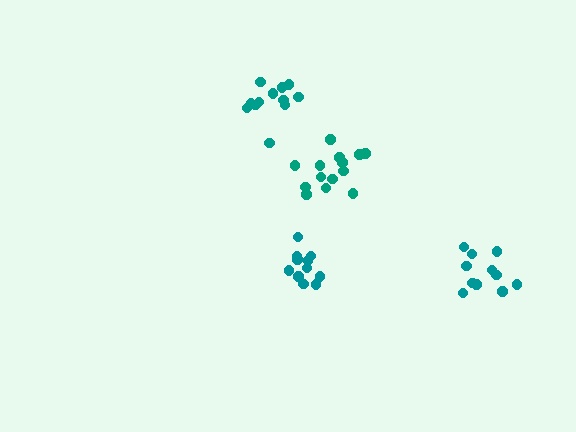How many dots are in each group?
Group 1: 11 dots, Group 2: 12 dots, Group 3: 11 dots, Group 4: 14 dots (48 total).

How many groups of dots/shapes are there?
There are 4 groups.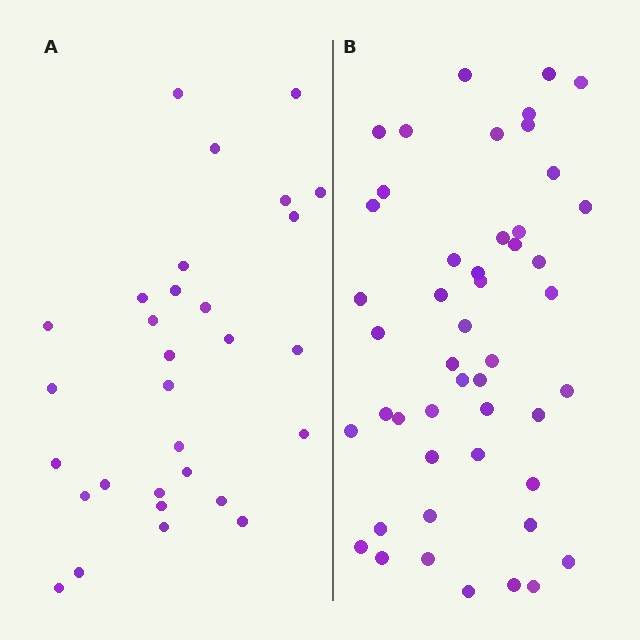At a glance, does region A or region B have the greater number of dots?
Region B (the right region) has more dots.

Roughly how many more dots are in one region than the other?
Region B has approximately 20 more dots than region A.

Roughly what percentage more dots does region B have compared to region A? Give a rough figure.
About 60% more.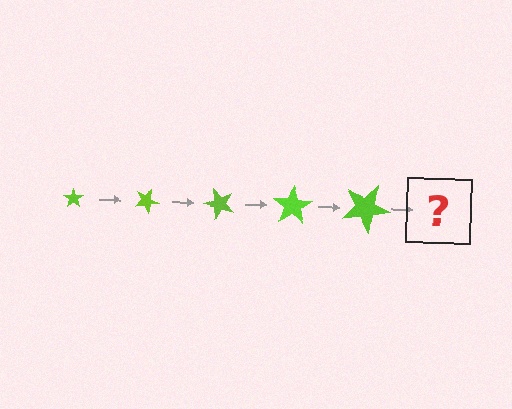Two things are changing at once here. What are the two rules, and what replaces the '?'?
The two rules are that the star grows larger each step and it rotates 25 degrees each step. The '?' should be a star, larger than the previous one and rotated 125 degrees from the start.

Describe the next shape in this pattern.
It should be a star, larger than the previous one and rotated 125 degrees from the start.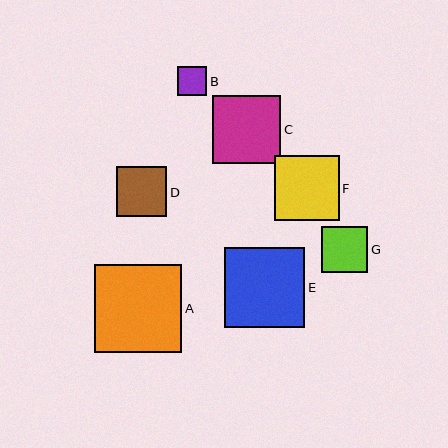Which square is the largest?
Square A is the largest with a size of approximately 88 pixels.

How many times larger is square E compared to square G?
Square E is approximately 1.7 times the size of square G.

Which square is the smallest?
Square B is the smallest with a size of approximately 29 pixels.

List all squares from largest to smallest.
From largest to smallest: A, E, C, F, D, G, B.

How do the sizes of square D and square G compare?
Square D and square G are approximately the same size.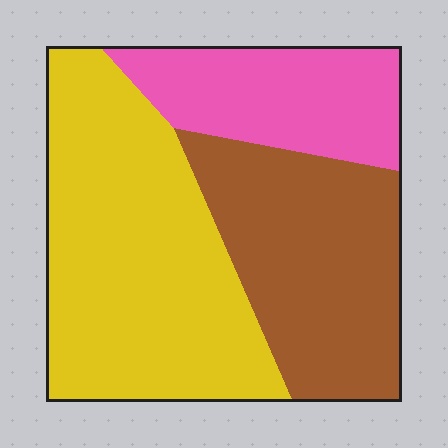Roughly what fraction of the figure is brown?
Brown covers 33% of the figure.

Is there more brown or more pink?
Brown.